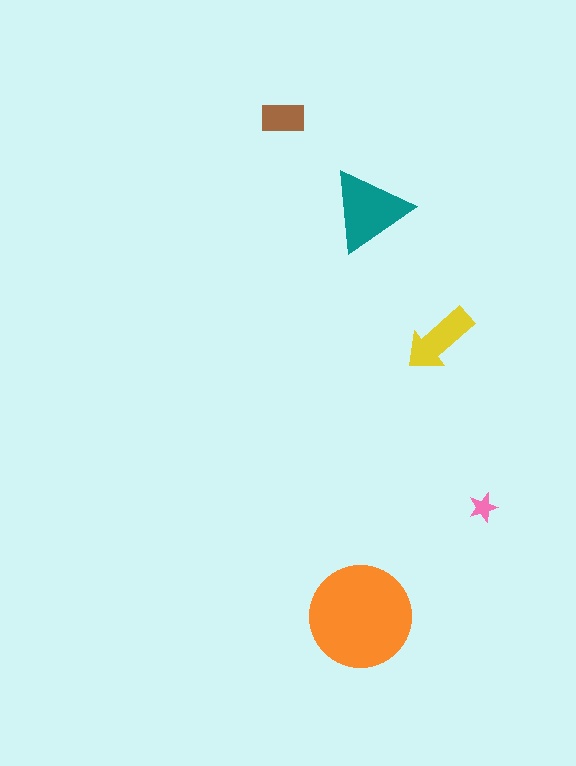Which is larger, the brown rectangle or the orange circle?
The orange circle.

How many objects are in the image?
There are 5 objects in the image.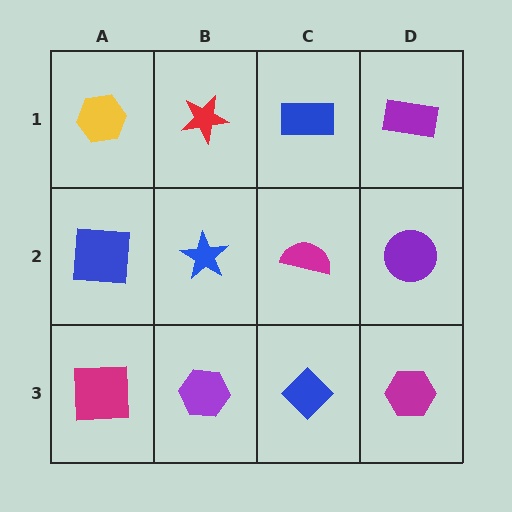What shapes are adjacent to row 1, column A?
A blue square (row 2, column A), a red star (row 1, column B).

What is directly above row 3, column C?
A magenta semicircle.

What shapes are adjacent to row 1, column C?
A magenta semicircle (row 2, column C), a red star (row 1, column B), a purple rectangle (row 1, column D).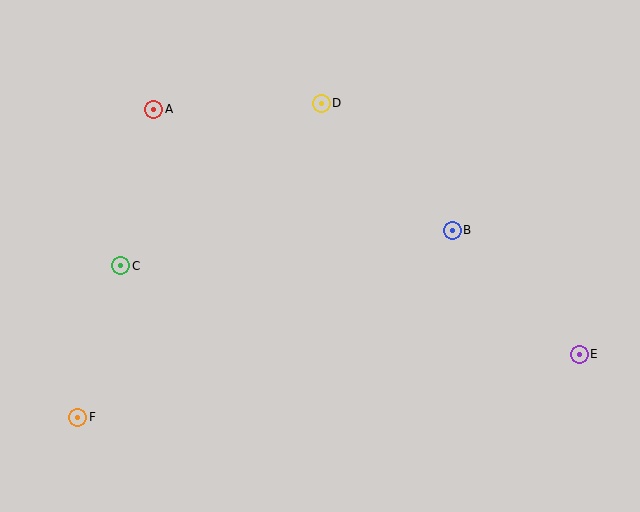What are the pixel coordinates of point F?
Point F is at (78, 417).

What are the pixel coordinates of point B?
Point B is at (452, 230).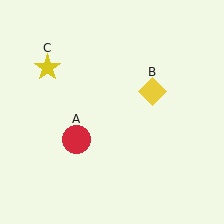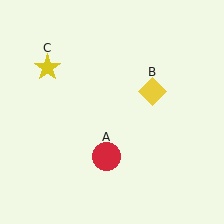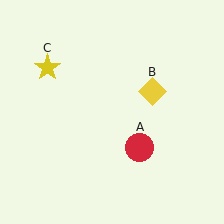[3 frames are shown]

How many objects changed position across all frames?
1 object changed position: red circle (object A).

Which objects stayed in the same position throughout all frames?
Yellow diamond (object B) and yellow star (object C) remained stationary.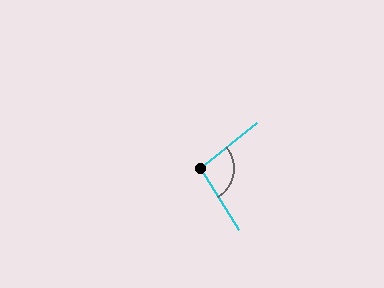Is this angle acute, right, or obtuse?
It is obtuse.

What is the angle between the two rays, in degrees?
Approximately 97 degrees.